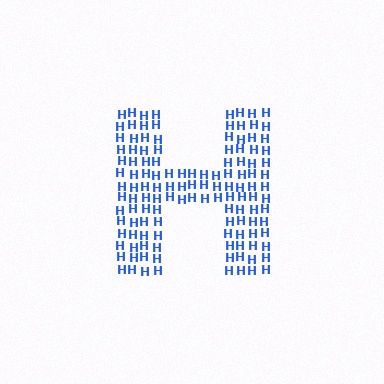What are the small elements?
The small elements are letter H's.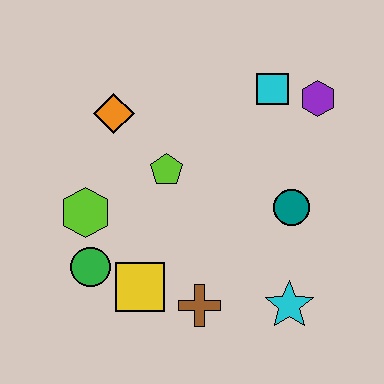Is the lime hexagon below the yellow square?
No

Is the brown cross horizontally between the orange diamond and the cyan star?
Yes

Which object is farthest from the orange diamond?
The cyan star is farthest from the orange diamond.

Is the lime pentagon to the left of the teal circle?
Yes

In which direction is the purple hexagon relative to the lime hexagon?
The purple hexagon is to the right of the lime hexagon.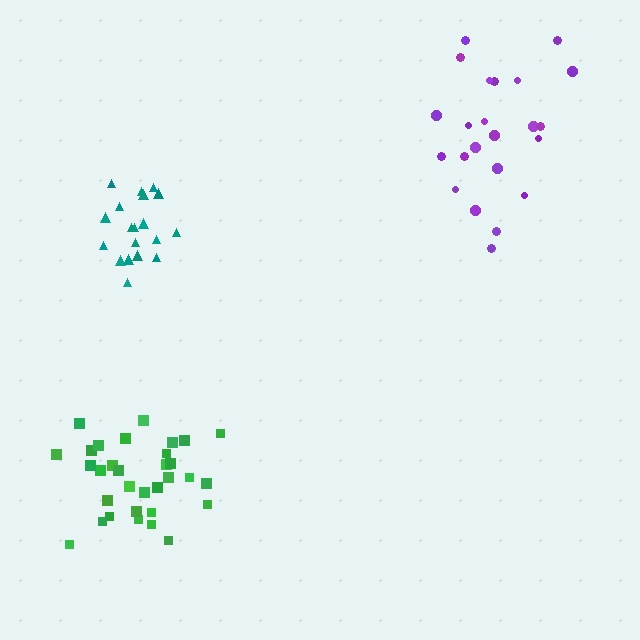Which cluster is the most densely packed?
Teal.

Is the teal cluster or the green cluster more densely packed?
Teal.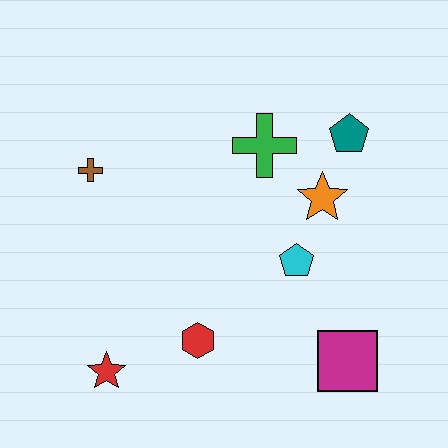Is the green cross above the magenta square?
Yes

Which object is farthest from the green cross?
The red star is farthest from the green cross.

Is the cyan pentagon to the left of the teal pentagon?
Yes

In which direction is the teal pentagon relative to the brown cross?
The teal pentagon is to the right of the brown cross.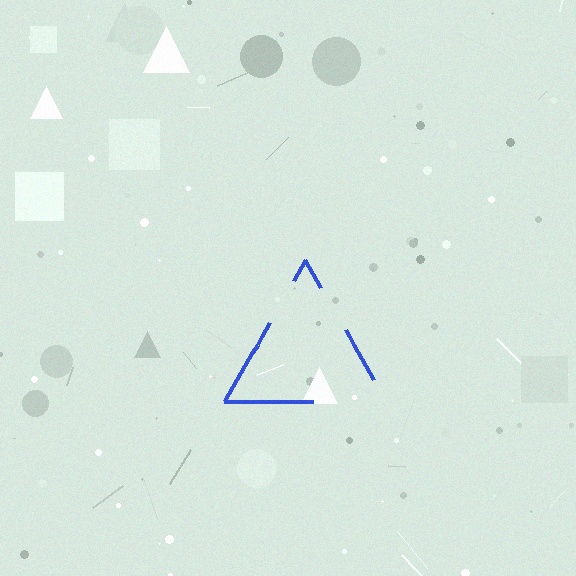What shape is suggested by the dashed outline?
The dashed outline suggests a triangle.